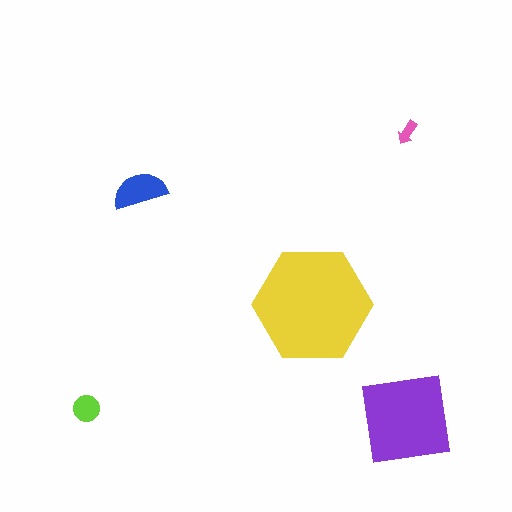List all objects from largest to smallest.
The yellow hexagon, the purple square, the blue semicircle, the lime circle, the pink arrow.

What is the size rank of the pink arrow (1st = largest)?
5th.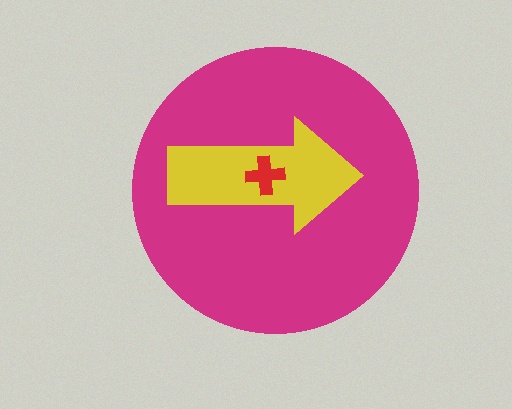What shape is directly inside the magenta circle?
The yellow arrow.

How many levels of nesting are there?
3.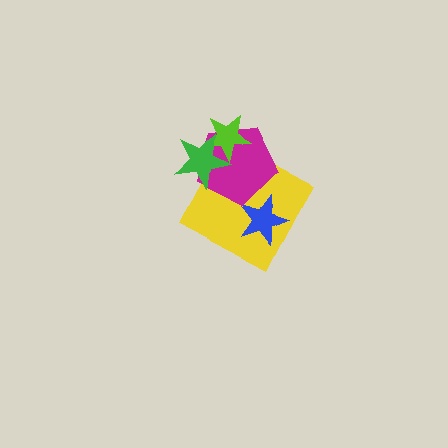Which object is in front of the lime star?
The green star is in front of the lime star.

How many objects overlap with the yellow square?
3 objects overlap with the yellow square.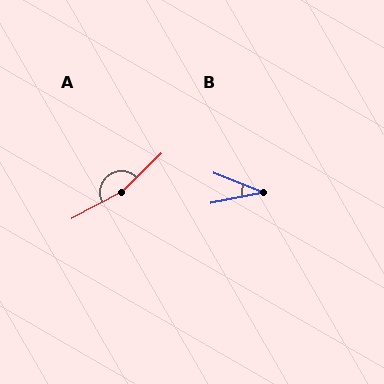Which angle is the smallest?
B, at approximately 33 degrees.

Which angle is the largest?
A, at approximately 164 degrees.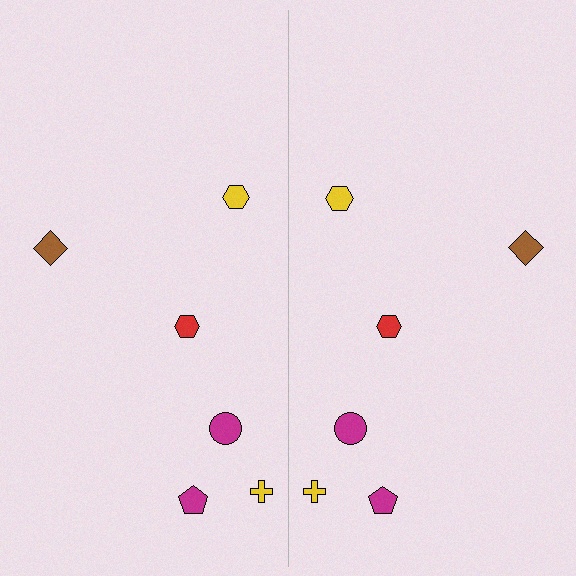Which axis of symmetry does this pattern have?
The pattern has a vertical axis of symmetry running through the center of the image.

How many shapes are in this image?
There are 12 shapes in this image.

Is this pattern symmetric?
Yes, this pattern has bilateral (reflection) symmetry.